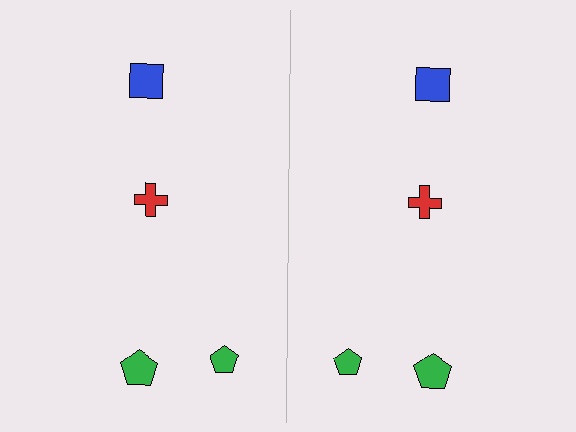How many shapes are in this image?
There are 8 shapes in this image.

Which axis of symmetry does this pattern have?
The pattern has a vertical axis of symmetry running through the center of the image.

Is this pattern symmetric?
Yes, this pattern has bilateral (reflection) symmetry.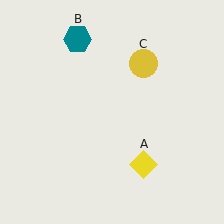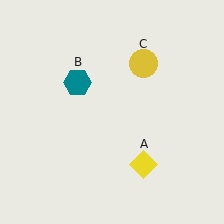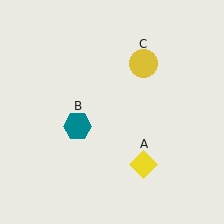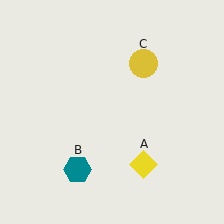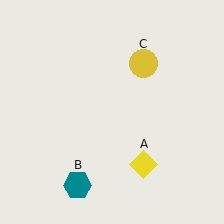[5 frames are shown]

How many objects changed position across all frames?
1 object changed position: teal hexagon (object B).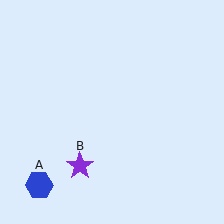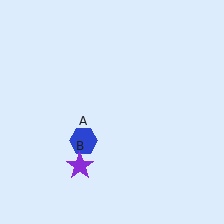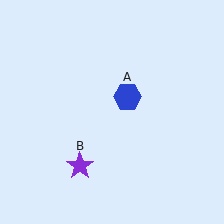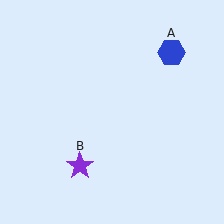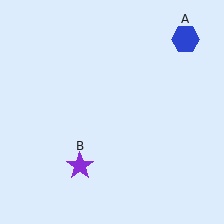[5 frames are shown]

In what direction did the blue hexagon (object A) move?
The blue hexagon (object A) moved up and to the right.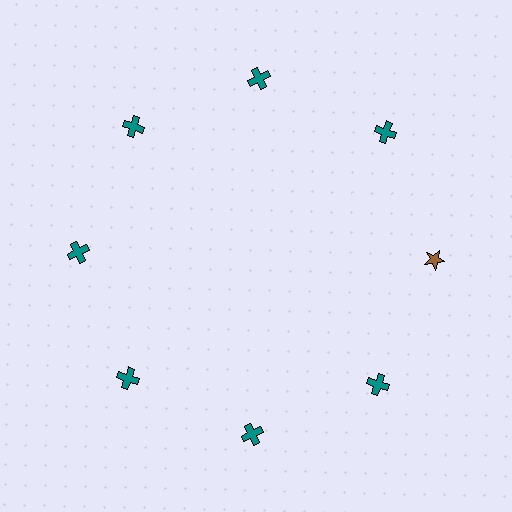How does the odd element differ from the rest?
It differs in both color (brown instead of teal) and shape (star instead of cross).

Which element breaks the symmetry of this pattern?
The brown star at roughly the 3 o'clock position breaks the symmetry. All other shapes are teal crosses.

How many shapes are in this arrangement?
There are 8 shapes arranged in a ring pattern.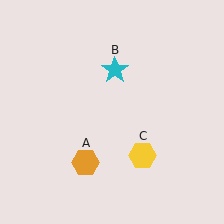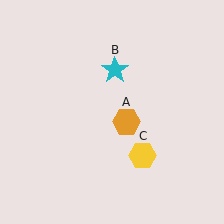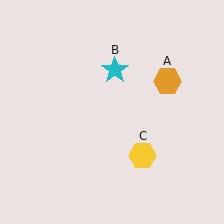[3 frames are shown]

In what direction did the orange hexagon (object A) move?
The orange hexagon (object A) moved up and to the right.